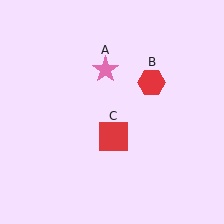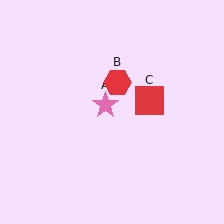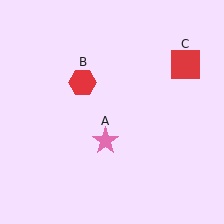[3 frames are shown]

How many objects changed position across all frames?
3 objects changed position: pink star (object A), red hexagon (object B), red square (object C).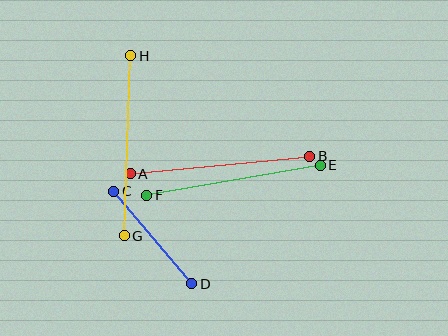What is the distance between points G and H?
The distance is approximately 180 pixels.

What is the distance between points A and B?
The distance is approximately 180 pixels.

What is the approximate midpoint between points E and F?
The midpoint is at approximately (234, 180) pixels.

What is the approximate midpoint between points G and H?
The midpoint is at approximately (127, 146) pixels.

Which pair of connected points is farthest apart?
Points A and B are farthest apart.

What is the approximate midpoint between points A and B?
The midpoint is at approximately (220, 165) pixels.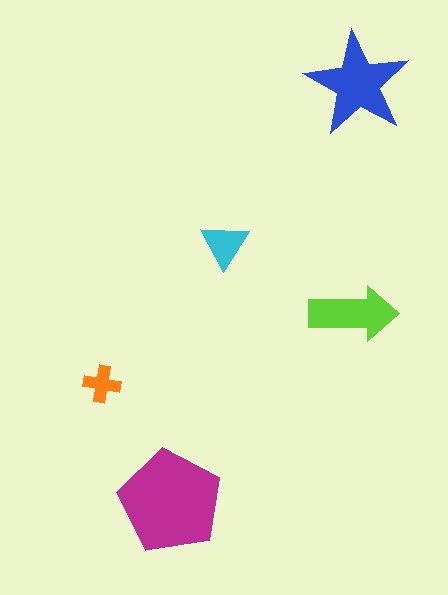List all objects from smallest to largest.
The orange cross, the cyan triangle, the lime arrow, the blue star, the magenta pentagon.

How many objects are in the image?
There are 5 objects in the image.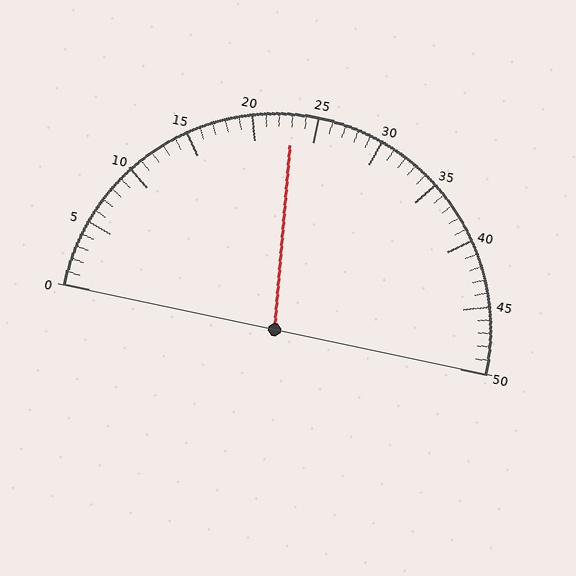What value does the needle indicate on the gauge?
The needle indicates approximately 23.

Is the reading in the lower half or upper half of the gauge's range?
The reading is in the lower half of the range (0 to 50).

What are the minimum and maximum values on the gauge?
The gauge ranges from 0 to 50.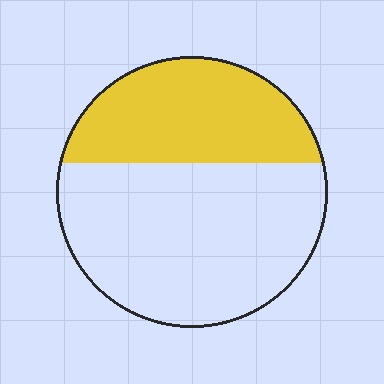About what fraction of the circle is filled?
About three eighths (3/8).